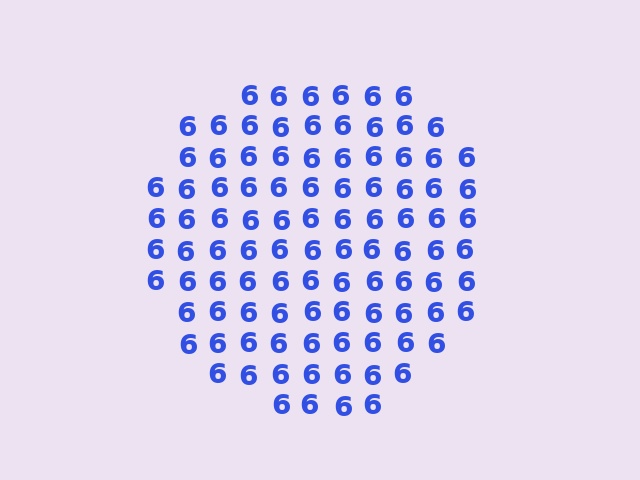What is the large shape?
The large shape is a circle.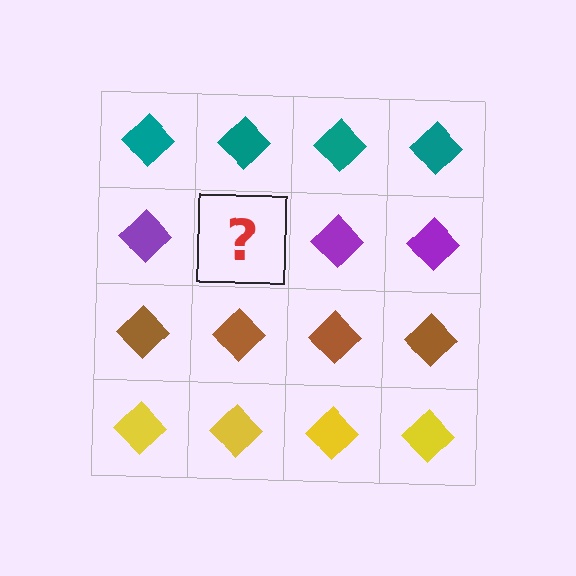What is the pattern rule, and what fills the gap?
The rule is that each row has a consistent color. The gap should be filled with a purple diamond.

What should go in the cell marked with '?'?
The missing cell should contain a purple diamond.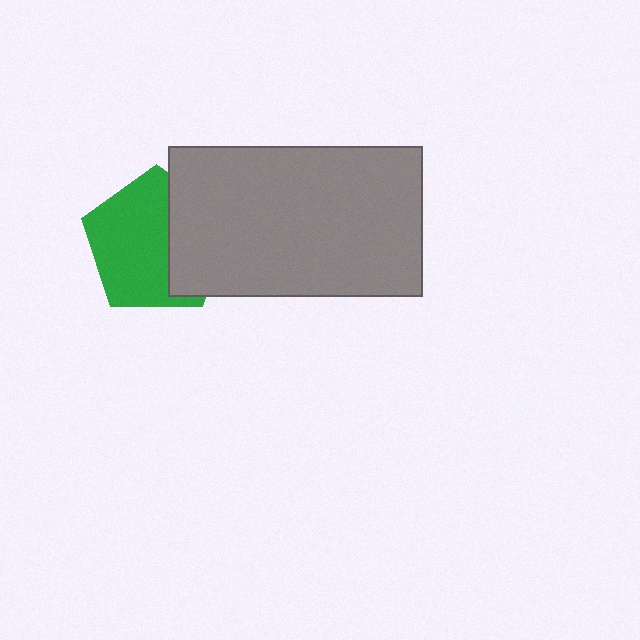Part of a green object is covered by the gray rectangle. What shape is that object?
It is a pentagon.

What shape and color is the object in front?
The object in front is a gray rectangle.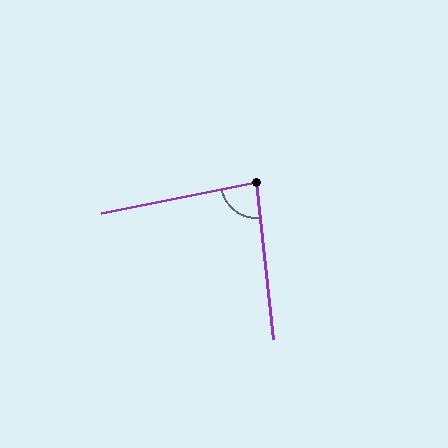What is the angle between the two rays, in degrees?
Approximately 84 degrees.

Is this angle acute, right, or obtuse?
It is acute.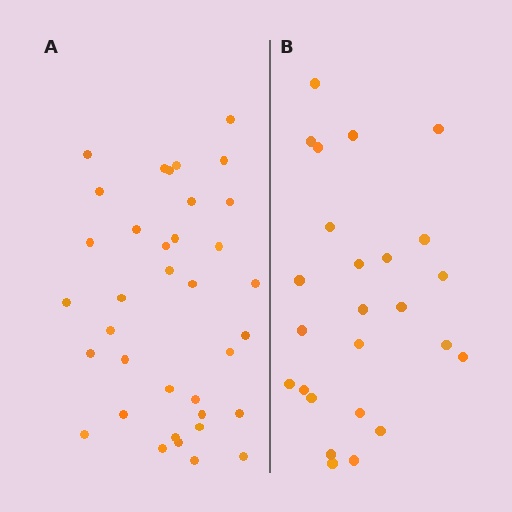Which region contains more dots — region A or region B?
Region A (the left region) has more dots.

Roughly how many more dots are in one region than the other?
Region A has roughly 12 or so more dots than region B.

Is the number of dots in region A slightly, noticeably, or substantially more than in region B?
Region A has noticeably more, but not dramatically so. The ratio is roughly 1.4 to 1.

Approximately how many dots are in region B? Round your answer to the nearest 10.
About 20 dots. (The exact count is 25, which rounds to 20.)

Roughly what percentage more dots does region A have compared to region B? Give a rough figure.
About 45% more.